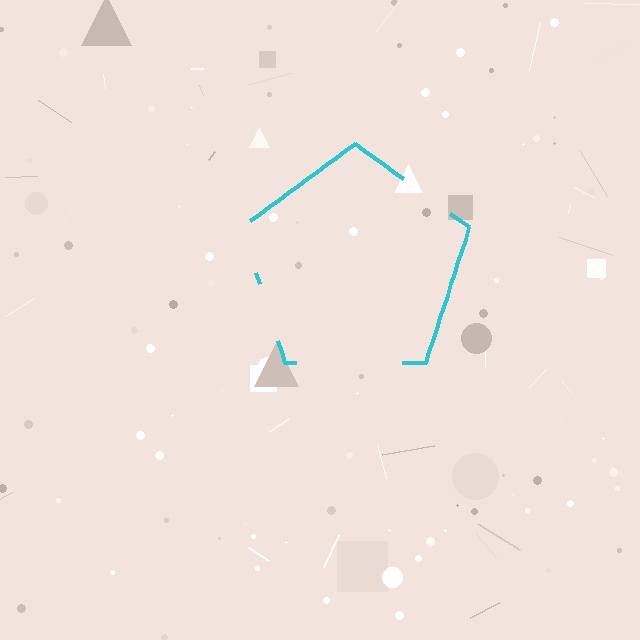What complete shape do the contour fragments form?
The contour fragments form a pentagon.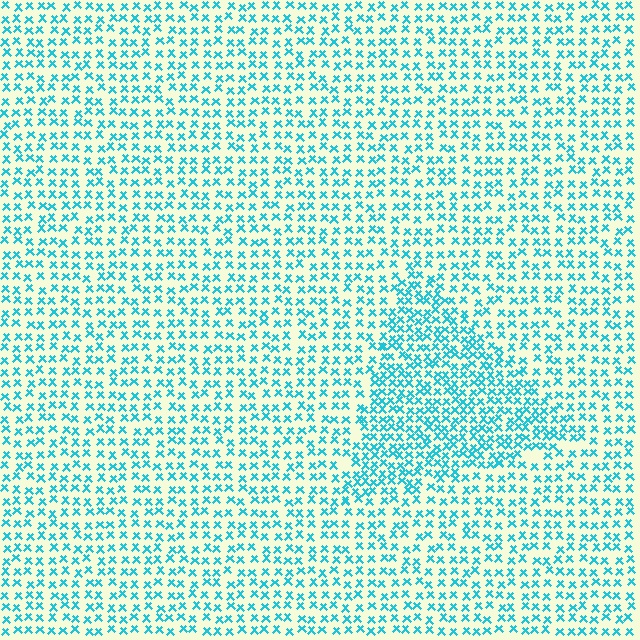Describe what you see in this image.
The image contains small cyan elements arranged at two different densities. A triangle-shaped region is visible where the elements are more densely packed than the surrounding area.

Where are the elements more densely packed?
The elements are more densely packed inside the triangle boundary.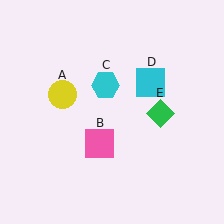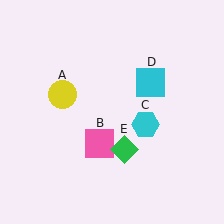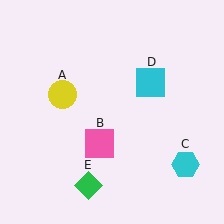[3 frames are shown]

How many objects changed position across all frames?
2 objects changed position: cyan hexagon (object C), green diamond (object E).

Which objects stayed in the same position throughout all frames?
Yellow circle (object A) and pink square (object B) and cyan square (object D) remained stationary.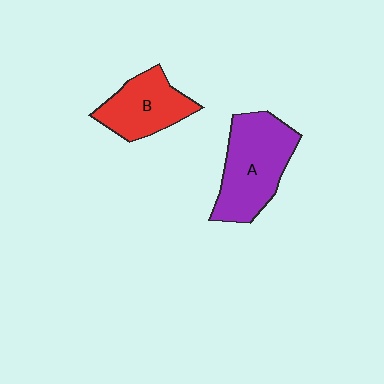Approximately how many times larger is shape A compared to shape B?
Approximately 1.4 times.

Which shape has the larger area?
Shape A (purple).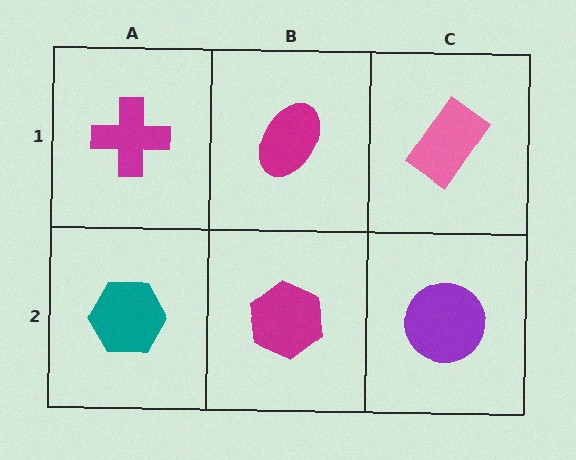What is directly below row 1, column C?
A purple circle.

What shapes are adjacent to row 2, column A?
A magenta cross (row 1, column A), a magenta hexagon (row 2, column B).